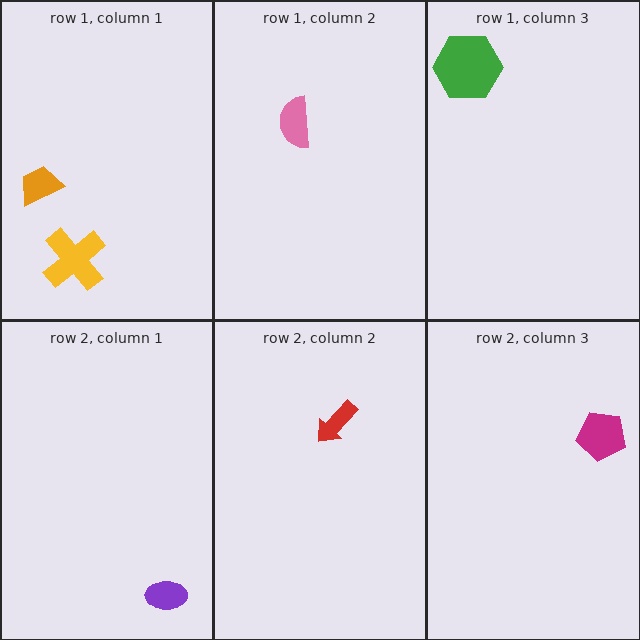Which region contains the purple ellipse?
The row 2, column 1 region.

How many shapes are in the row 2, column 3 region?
1.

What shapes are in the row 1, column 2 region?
The pink semicircle.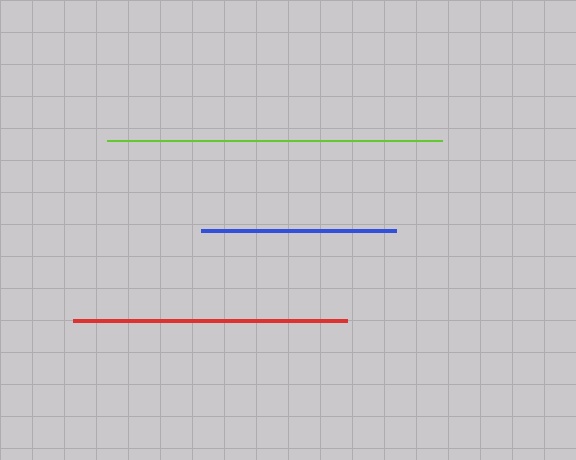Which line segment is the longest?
The lime line is the longest at approximately 336 pixels.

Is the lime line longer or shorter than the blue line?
The lime line is longer than the blue line.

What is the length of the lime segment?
The lime segment is approximately 336 pixels long.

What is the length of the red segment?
The red segment is approximately 274 pixels long.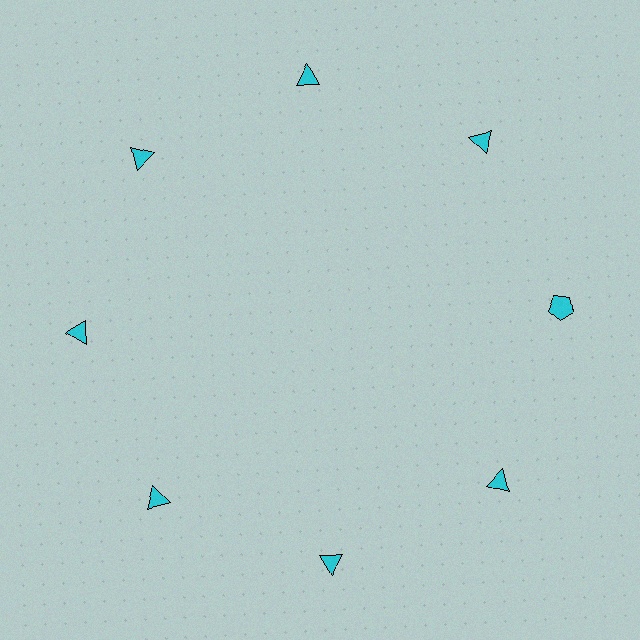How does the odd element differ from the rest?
It has a different shape: pentagon instead of triangle.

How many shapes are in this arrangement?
There are 8 shapes arranged in a ring pattern.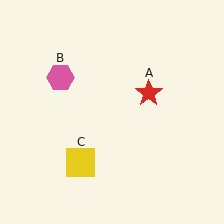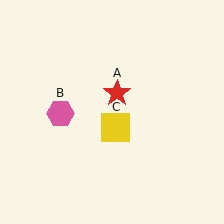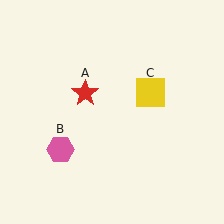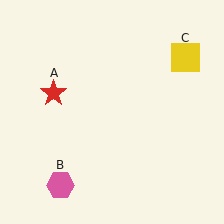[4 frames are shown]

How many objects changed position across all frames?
3 objects changed position: red star (object A), pink hexagon (object B), yellow square (object C).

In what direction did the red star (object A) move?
The red star (object A) moved left.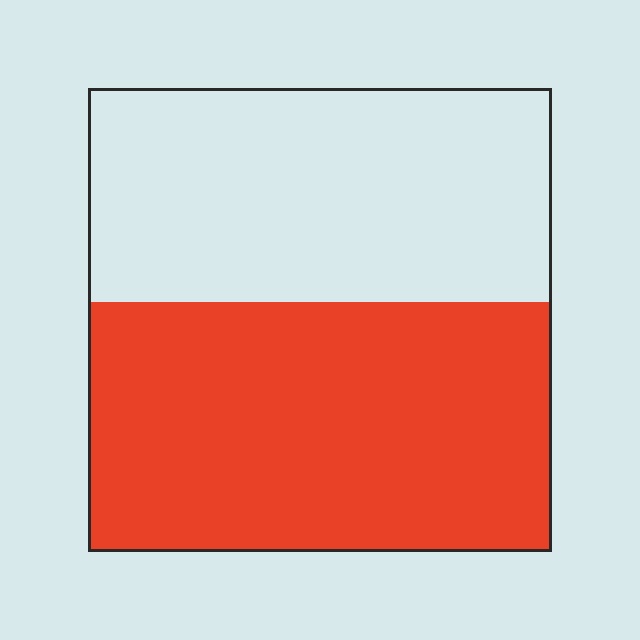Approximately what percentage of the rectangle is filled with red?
Approximately 55%.